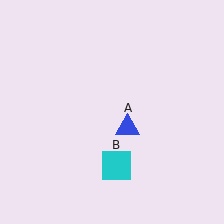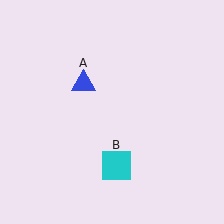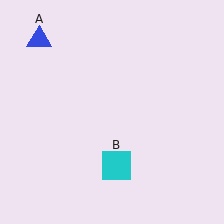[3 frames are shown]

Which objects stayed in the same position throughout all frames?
Cyan square (object B) remained stationary.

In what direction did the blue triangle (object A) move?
The blue triangle (object A) moved up and to the left.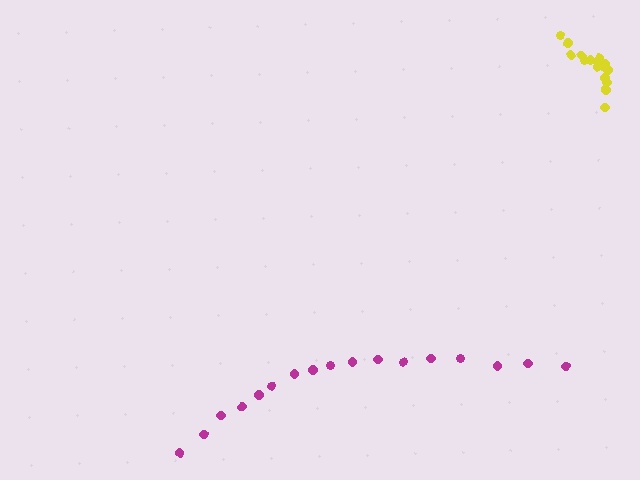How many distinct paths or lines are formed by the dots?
There are 2 distinct paths.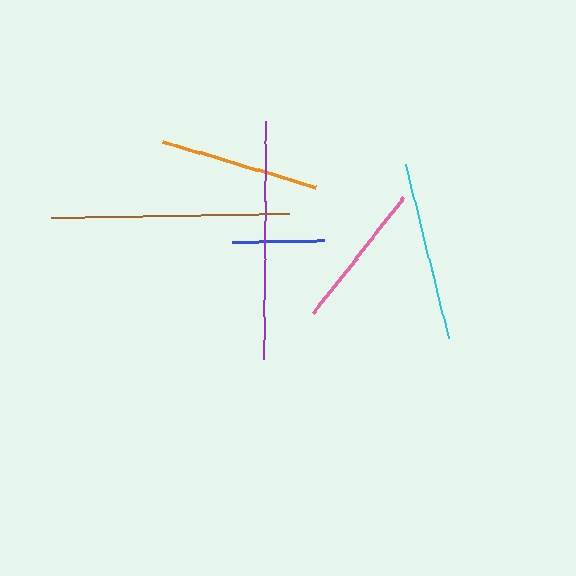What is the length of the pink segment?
The pink segment is approximately 146 pixels long.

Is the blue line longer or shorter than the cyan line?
The cyan line is longer than the blue line.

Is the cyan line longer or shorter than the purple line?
The purple line is longer than the cyan line.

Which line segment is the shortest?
The blue line is the shortest at approximately 92 pixels.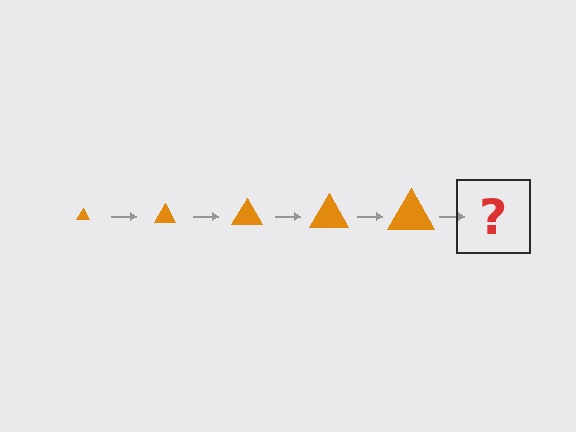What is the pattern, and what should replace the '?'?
The pattern is that the triangle gets progressively larger each step. The '?' should be an orange triangle, larger than the previous one.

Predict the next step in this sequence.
The next step is an orange triangle, larger than the previous one.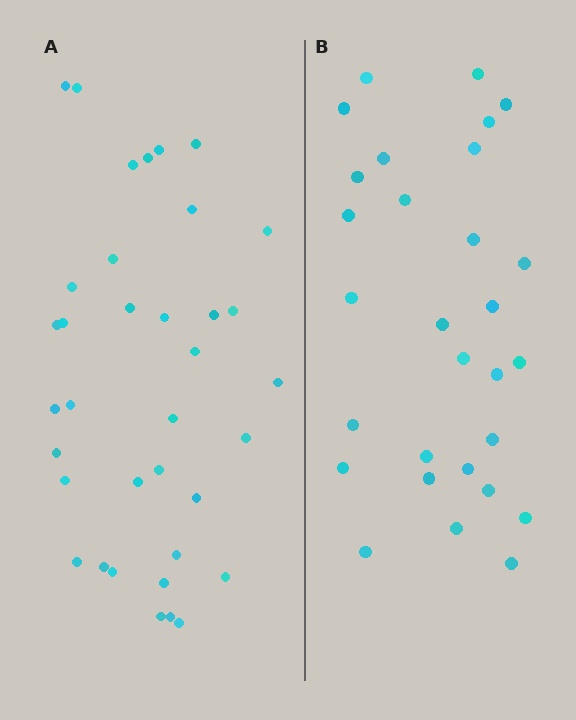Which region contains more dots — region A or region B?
Region A (the left region) has more dots.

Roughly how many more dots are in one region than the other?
Region A has roughly 8 or so more dots than region B.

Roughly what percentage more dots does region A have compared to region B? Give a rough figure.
About 25% more.